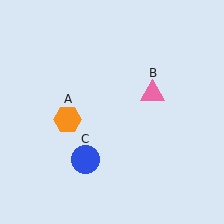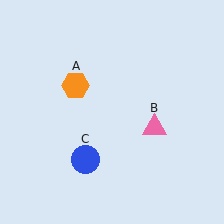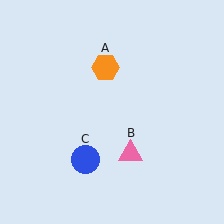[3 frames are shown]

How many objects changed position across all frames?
2 objects changed position: orange hexagon (object A), pink triangle (object B).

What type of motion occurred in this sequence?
The orange hexagon (object A), pink triangle (object B) rotated clockwise around the center of the scene.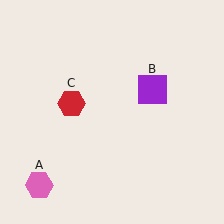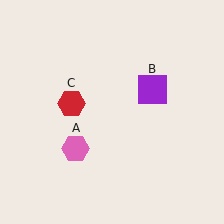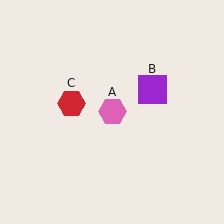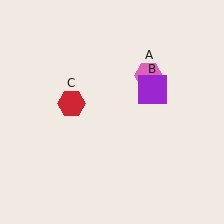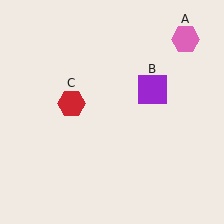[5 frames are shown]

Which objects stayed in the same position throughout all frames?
Purple square (object B) and red hexagon (object C) remained stationary.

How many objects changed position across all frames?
1 object changed position: pink hexagon (object A).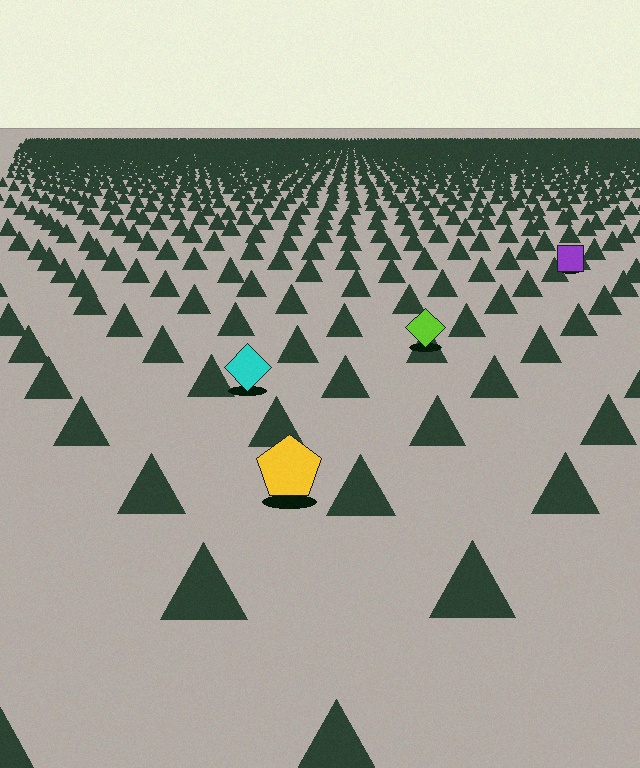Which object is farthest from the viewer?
The purple square is farthest from the viewer. It appears smaller and the ground texture around it is denser.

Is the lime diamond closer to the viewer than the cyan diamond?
No. The cyan diamond is closer — you can tell from the texture gradient: the ground texture is coarser near it.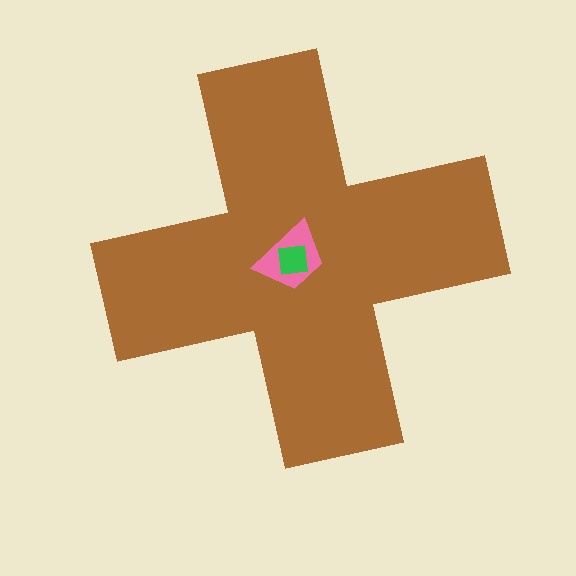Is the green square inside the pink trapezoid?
Yes.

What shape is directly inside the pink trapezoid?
The green square.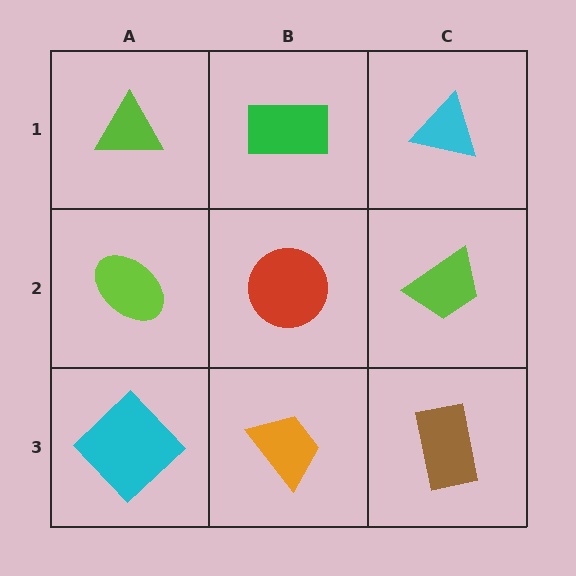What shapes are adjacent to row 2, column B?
A green rectangle (row 1, column B), an orange trapezoid (row 3, column B), a lime ellipse (row 2, column A), a lime trapezoid (row 2, column C).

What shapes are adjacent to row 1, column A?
A lime ellipse (row 2, column A), a green rectangle (row 1, column B).